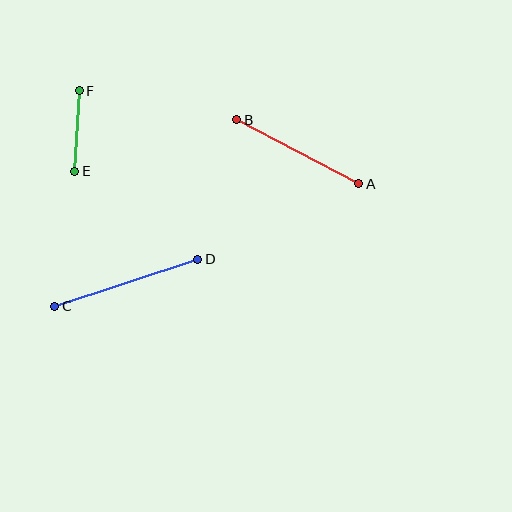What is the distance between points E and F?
The distance is approximately 80 pixels.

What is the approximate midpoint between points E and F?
The midpoint is at approximately (77, 131) pixels.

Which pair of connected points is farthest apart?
Points C and D are farthest apart.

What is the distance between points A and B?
The distance is approximately 138 pixels.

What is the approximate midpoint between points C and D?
The midpoint is at approximately (126, 283) pixels.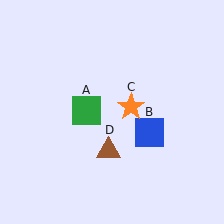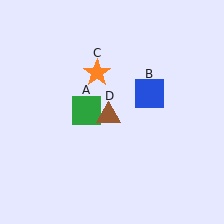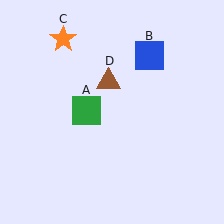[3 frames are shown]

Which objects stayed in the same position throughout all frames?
Green square (object A) remained stationary.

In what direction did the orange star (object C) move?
The orange star (object C) moved up and to the left.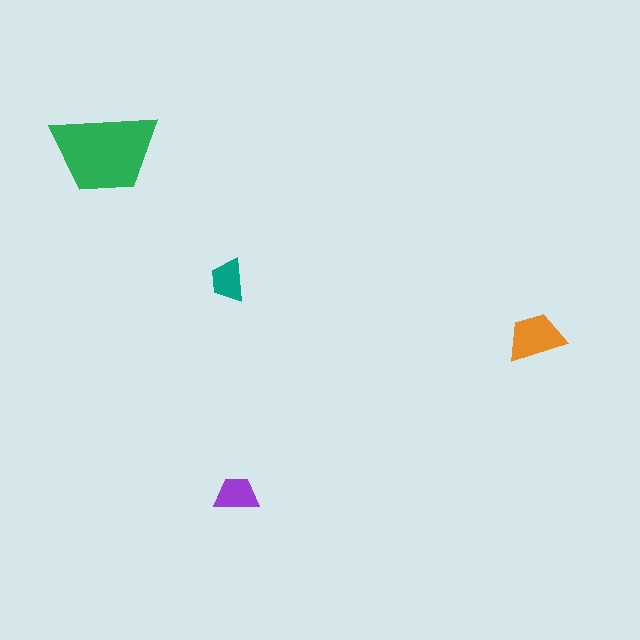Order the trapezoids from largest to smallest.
the green one, the orange one, the purple one, the teal one.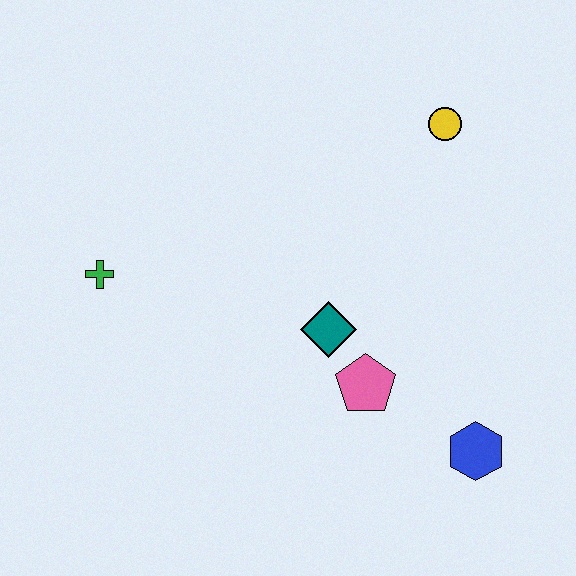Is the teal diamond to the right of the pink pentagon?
No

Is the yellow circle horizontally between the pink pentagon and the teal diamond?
No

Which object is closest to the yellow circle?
The teal diamond is closest to the yellow circle.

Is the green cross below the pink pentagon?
No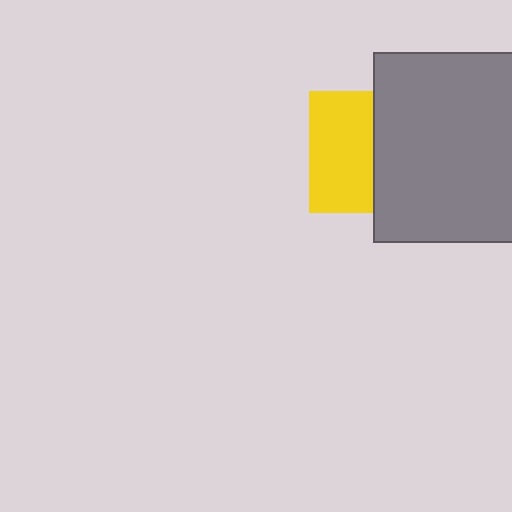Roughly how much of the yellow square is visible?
About half of it is visible (roughly 52%).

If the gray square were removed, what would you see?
You would see the complete yellow square.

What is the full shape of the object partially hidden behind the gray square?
The partially hidden object is a yellow square.